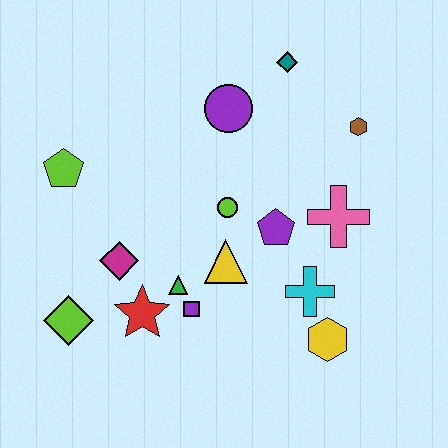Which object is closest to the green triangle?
The purple square is closest to the green triangle.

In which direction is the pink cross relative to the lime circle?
The pink cross is to the right of the lime circle.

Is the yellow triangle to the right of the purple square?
Yes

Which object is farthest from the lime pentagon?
The yellow hexagon is farthest from the lime pentagon.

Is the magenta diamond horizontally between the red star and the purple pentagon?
No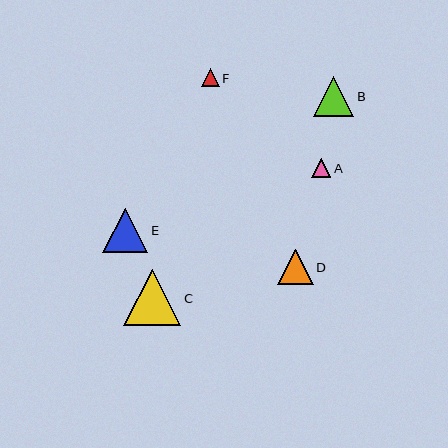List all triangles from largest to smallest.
From largest to smallest: C, E, B, D, A, F.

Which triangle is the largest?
Triangle C is the largest with a size of approximately 57 pixels.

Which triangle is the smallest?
Triangle F is the smallest with a size of approximately 18 pixels.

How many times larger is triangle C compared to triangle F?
Triangle C is approximately 3.1 times the size of triangle F.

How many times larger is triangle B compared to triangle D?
Triangle B is approximately 1.1 times the size of triangle D.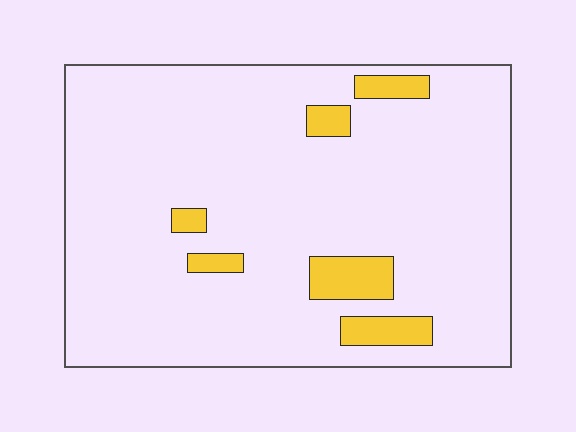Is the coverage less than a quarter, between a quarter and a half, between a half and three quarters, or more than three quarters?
Less than a quarter.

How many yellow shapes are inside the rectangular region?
6.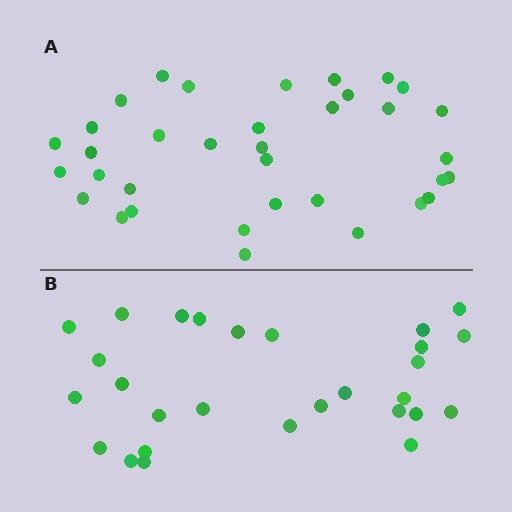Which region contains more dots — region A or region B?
Region A (the top region) has more dots.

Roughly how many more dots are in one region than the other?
Region A has roughly 8 or so more dots than region B.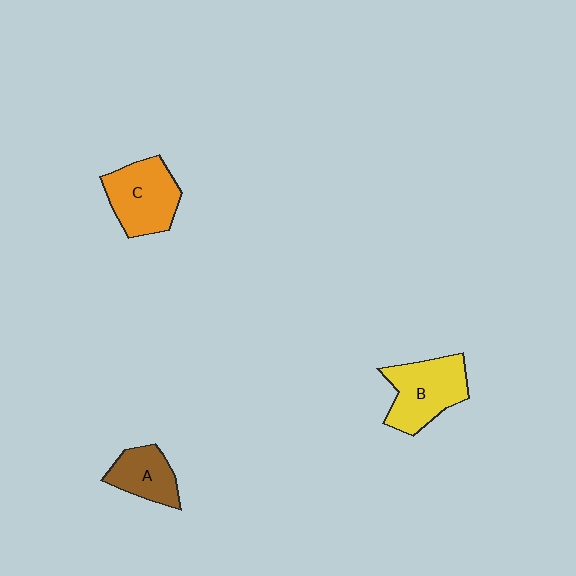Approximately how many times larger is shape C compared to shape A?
Approximately 1.5 times.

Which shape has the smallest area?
Shape A (brown).